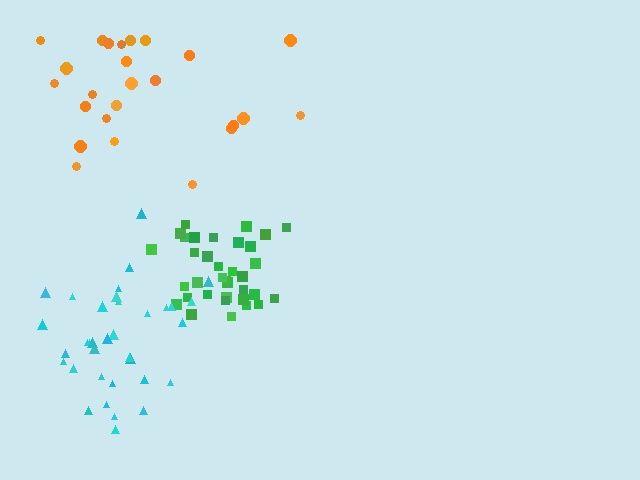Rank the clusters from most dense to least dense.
green, cyan, orange.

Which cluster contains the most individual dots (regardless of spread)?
Green (35).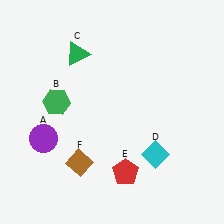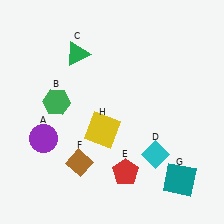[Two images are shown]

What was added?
A teal square (G), a yellow square (H) were added in Image 2.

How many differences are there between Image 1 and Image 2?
There are 2 differences between the two images.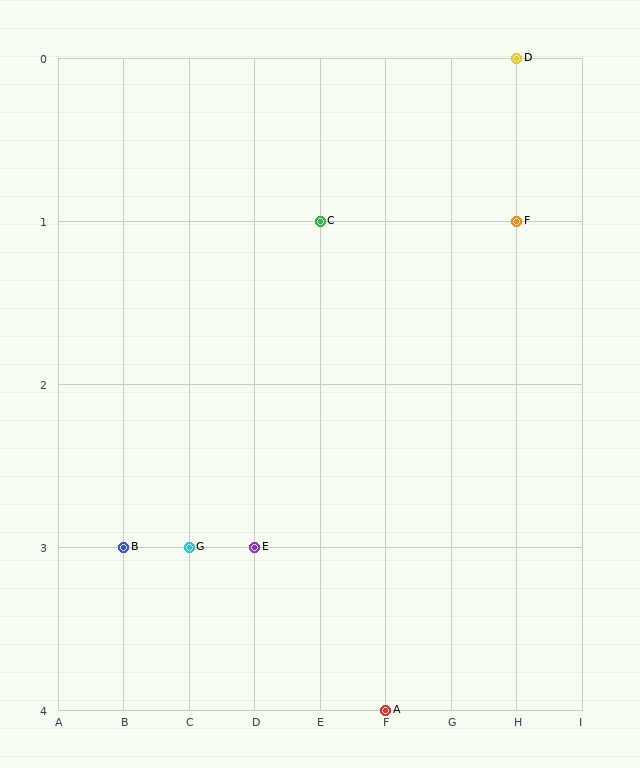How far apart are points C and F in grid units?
Points C and F are 3 columns apart.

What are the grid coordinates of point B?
Point B is at grid coordinates (B, 3).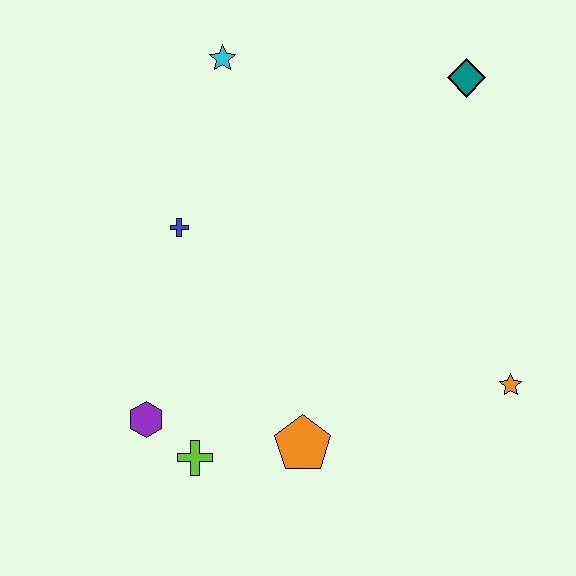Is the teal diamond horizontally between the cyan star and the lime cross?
No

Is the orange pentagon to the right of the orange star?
No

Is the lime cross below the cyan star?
Yes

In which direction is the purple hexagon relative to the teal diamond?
The purple hexagon is below the teal diamond.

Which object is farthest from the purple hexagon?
The teal diamond is farthest from the purple hexagon.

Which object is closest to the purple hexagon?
The lime cross is closest to the purple hexagon.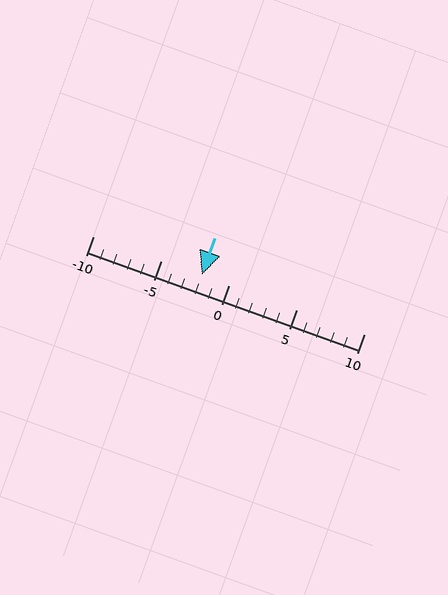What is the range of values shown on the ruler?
The ruler shows values from -10 to 10.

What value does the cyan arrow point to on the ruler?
The cyan arrow points to approximately -2.